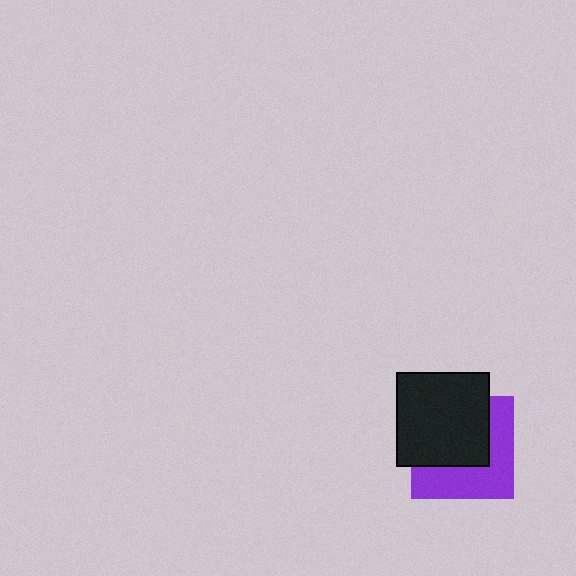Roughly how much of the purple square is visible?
About half of it is visible (roughly 47%).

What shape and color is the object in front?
The object in front is a black square.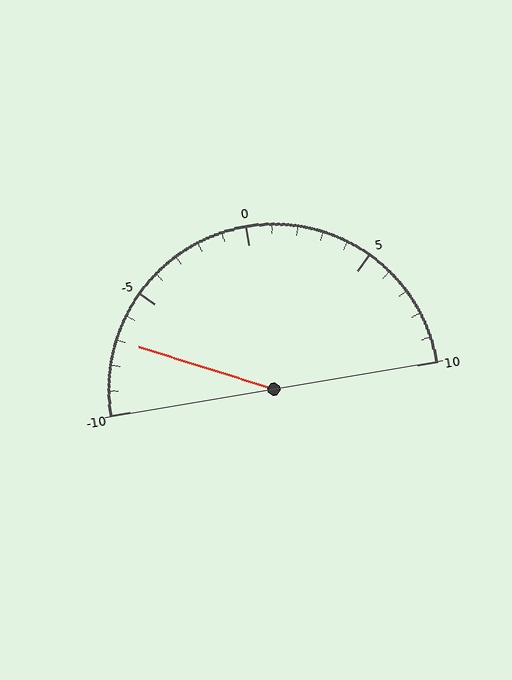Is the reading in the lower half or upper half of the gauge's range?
The reading is in the lower half of the range (-10 to 10).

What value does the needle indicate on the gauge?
The needle indicates approximately -7.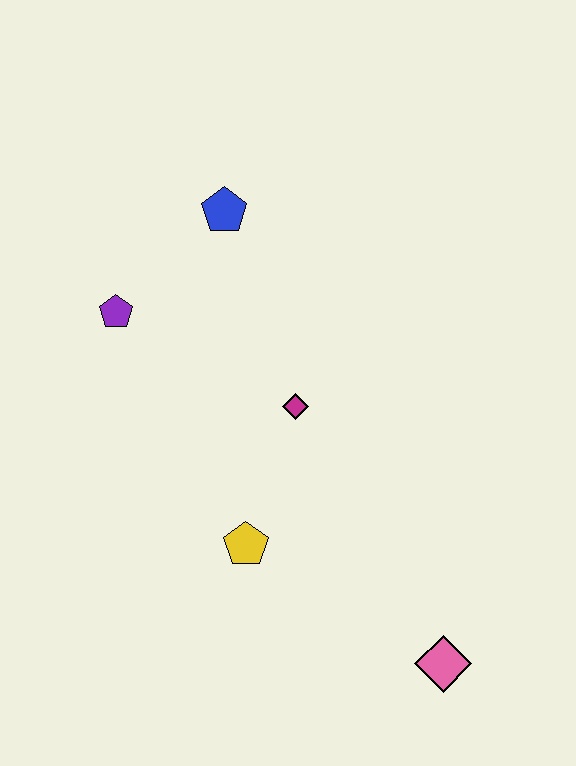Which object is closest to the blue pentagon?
The purple pentagon is closest to the blue pentagon.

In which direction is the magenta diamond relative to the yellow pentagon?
The magenta diamond is above the yellow pentagon.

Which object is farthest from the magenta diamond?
The pink diamond is farthest from the magenta diamond.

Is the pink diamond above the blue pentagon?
No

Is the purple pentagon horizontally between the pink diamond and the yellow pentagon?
No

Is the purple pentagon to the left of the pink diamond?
Yes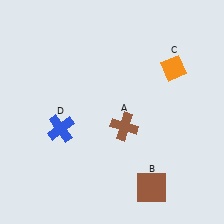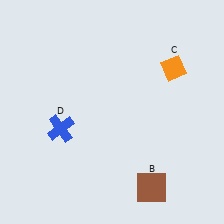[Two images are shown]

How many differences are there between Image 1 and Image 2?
There is 1 difference between the two images.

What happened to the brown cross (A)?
The brown cross (A) was removed in Image 2. It was in the bottom-right area of Image 1.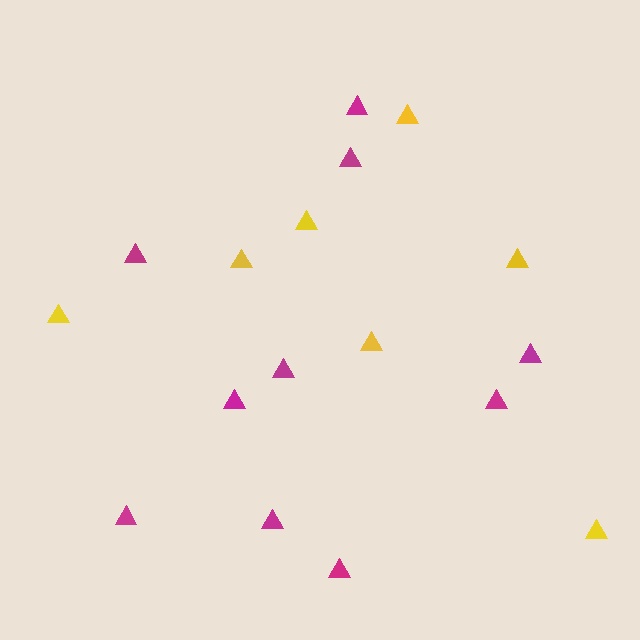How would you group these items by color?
There are 2 groups: one group of magenta triangles (10) and one group of yellow triangles (7).